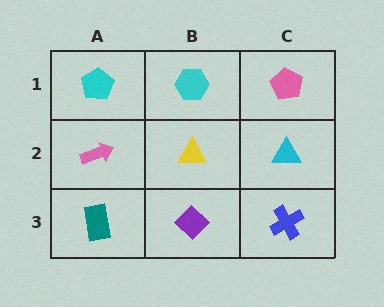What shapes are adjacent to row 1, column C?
A cyan triangle (row 2, column C), a cyan hexagon (row 1, column B).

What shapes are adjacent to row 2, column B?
A cyan hexagon (row 1, column B), a purple diamond (row 3, column B), a pink arrow (row 2, column A), a cyan triangle (row 2, column C).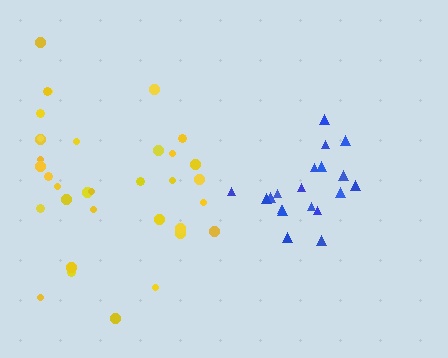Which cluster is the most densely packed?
Blue.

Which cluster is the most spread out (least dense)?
Yellow.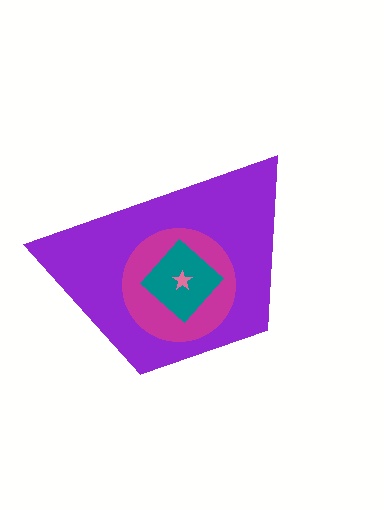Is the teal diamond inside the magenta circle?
Yes.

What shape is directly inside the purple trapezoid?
The magenta circle.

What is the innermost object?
The pink star.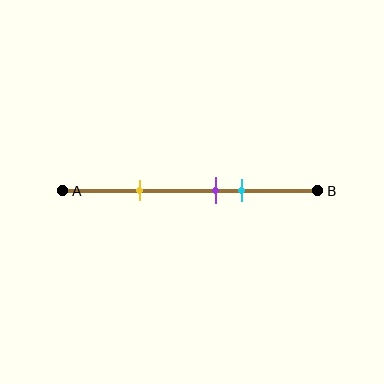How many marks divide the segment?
There are 3 marks dividing the segment.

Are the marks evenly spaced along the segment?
No, the marks are not evenly spaced.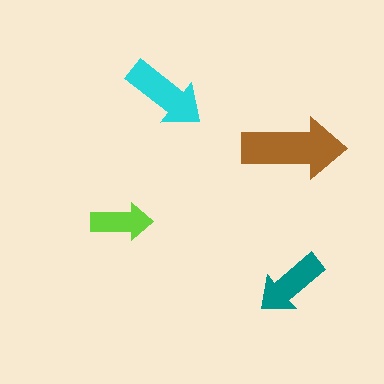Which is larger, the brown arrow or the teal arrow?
The brown one.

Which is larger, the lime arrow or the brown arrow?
The brown one.